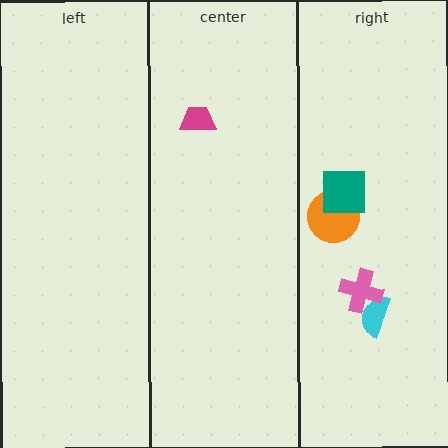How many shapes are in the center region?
1.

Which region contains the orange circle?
The right region.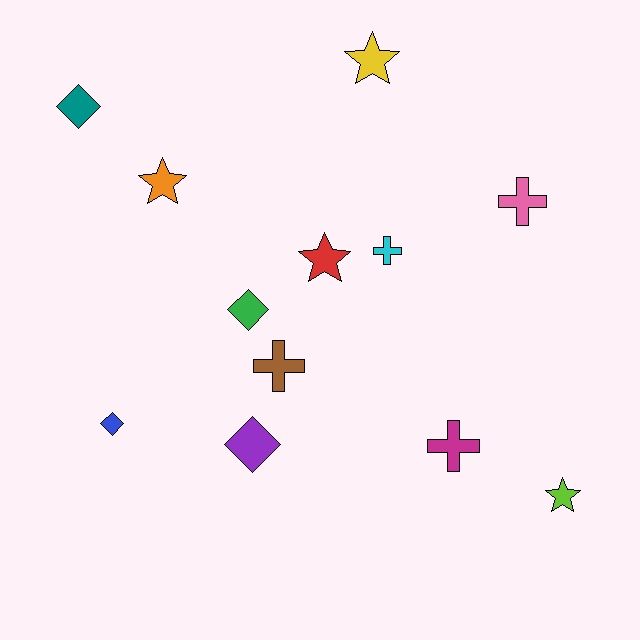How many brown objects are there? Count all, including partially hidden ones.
There is 1 brown object.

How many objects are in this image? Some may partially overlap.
There are 12 objects.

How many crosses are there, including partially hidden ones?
There are 4 crosses.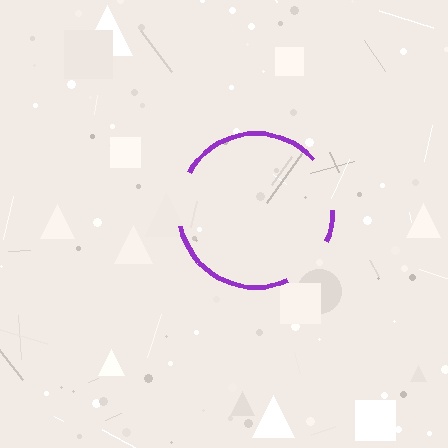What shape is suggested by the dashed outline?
The dashed outline suggests a circle.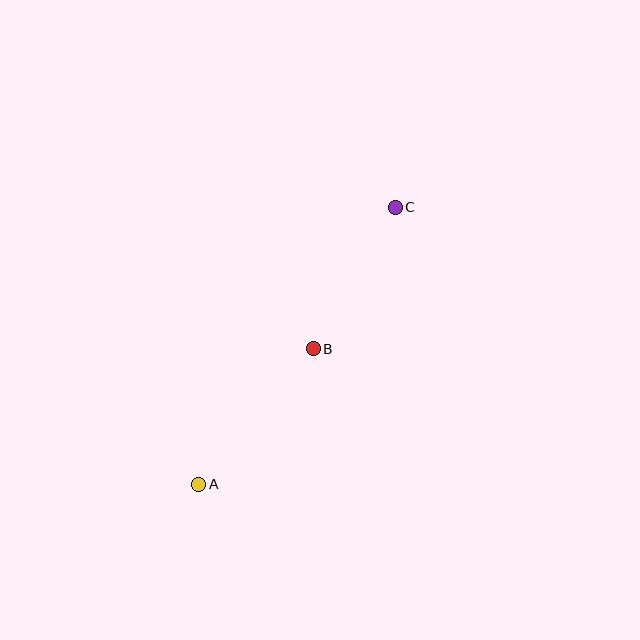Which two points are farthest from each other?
Points A and C are farthest from each other.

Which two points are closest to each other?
Points B and C are closest to each other.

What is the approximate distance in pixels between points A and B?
The distance between A and B is approximately 177 pixels.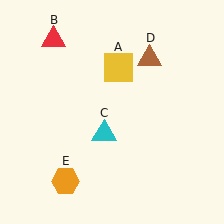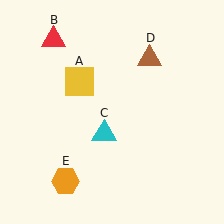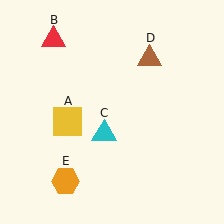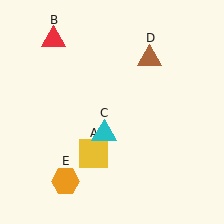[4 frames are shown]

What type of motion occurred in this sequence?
The yellow square (object A) rotated counterclockwise around the center of the scene.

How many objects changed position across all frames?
1 object changed position: yellow square (object A).